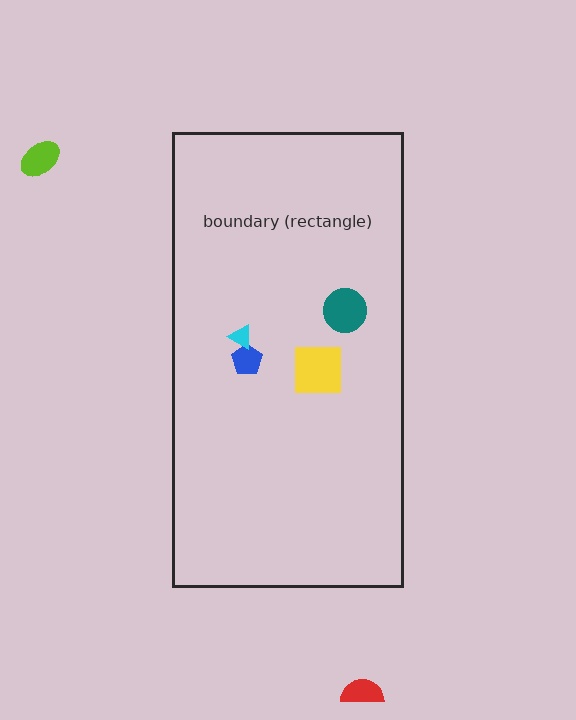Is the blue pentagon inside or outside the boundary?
Inside.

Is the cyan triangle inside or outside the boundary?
Inside.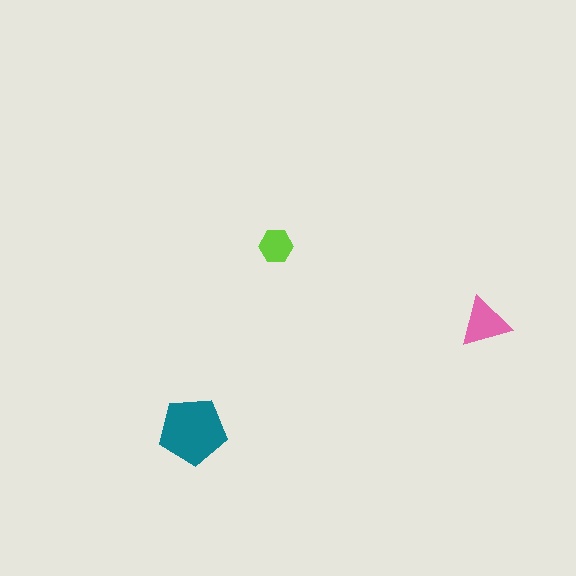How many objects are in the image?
There are 3 objects in the image.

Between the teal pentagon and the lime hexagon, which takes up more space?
The teal pentagon.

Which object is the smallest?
The lime hexagon.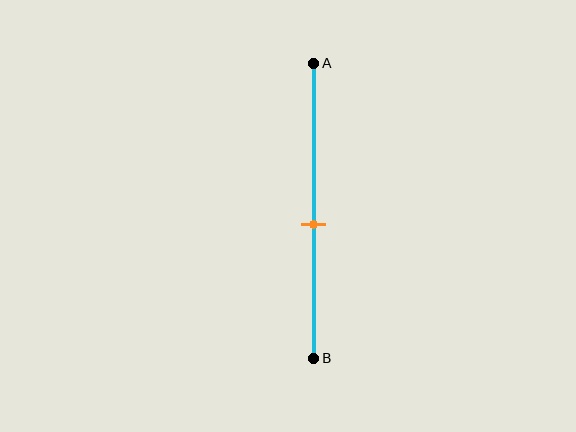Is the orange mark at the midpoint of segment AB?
No, the mark is at about 55% from A, not at the 50% midpoint.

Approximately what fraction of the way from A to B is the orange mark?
The orange mark is approximately 55% of the way from A to B.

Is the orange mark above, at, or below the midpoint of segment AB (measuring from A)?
The orange mark is below the midpoint of segment AB.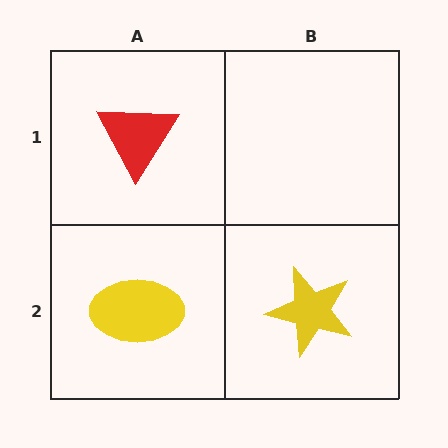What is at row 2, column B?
A yellow star.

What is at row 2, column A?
A yellow ellipse.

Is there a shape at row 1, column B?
No, that cell is empty.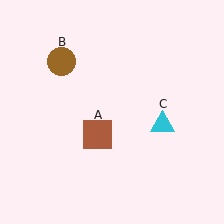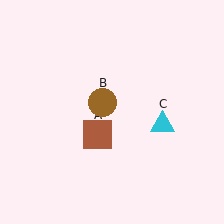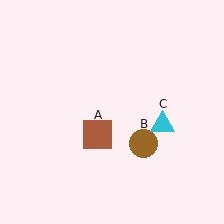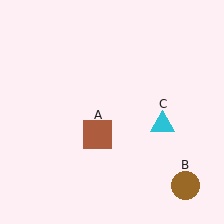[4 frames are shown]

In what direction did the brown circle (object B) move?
The brown circle (object B) moved down and to the right.